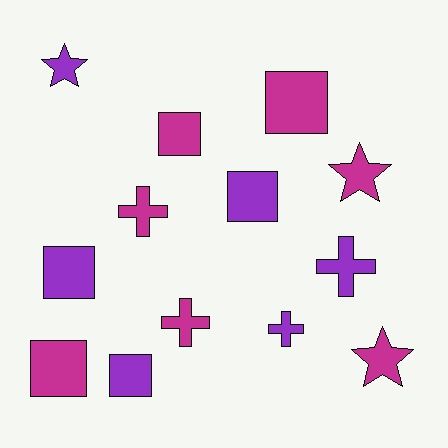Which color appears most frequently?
Magenta, with 7 objects.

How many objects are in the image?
There are 13 objects.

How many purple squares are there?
There are 3 purple squares.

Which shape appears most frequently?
Square, with 6 objects.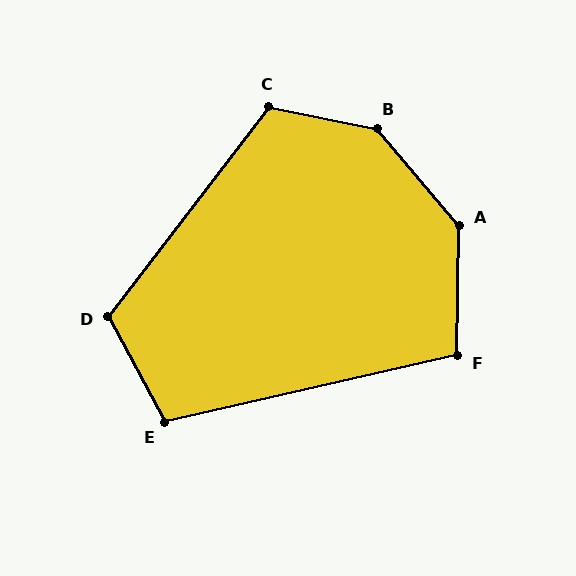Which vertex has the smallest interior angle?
F, at approximately 104 degrees.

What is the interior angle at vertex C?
Approximately 116 degrees (obtuse).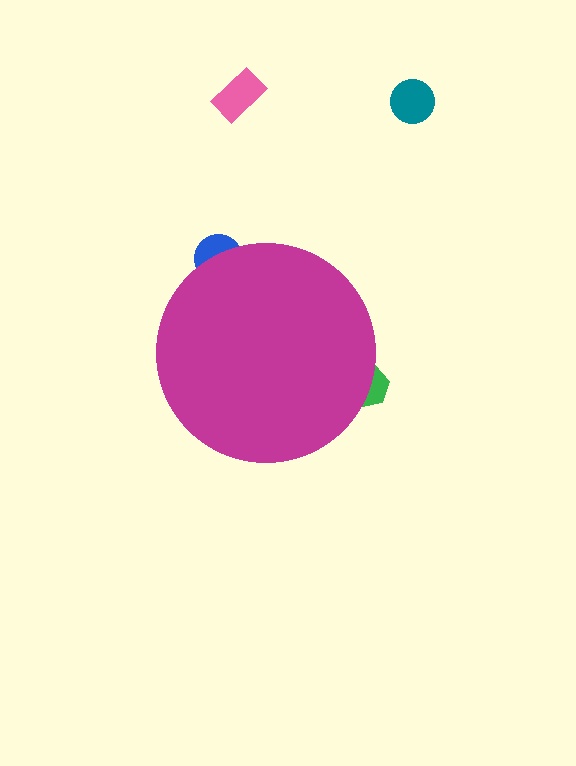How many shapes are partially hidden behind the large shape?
2 shapes are partially hidden.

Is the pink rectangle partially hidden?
No, the pink rectangle is fully visible.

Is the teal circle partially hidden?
No, the teal circle is fully visible.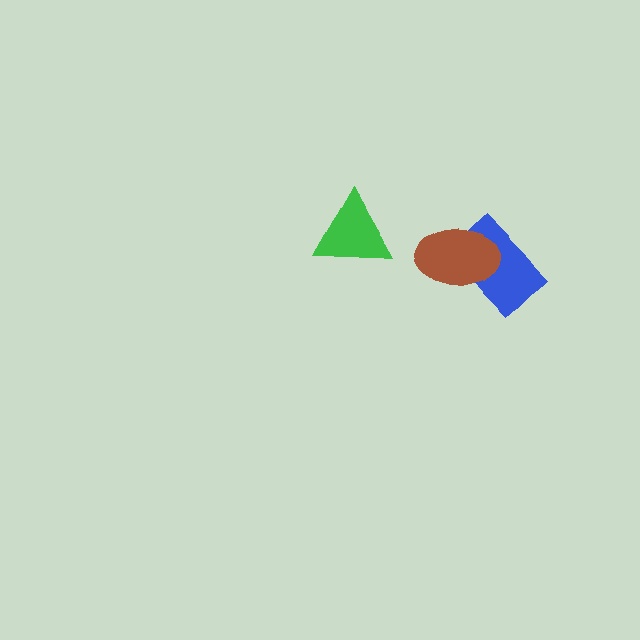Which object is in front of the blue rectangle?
The brown ellipse is in front of the blue rectangle.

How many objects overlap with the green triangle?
0 objects overlap with the green triangle.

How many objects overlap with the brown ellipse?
1 object overlaps with the brown ellipse.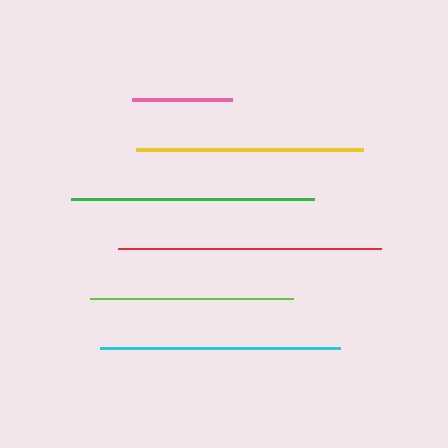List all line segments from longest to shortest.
From longest to shortest: red, green, cyan, yellow, lime, pink.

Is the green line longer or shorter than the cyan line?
The green line is longer than the cyan line.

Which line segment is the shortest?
The pink line is the shortest at approximately 99 pixels.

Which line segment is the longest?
The red line is the longest at approximately 263 pixels.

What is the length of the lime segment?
The lime segment is approximately 202 pixels long.